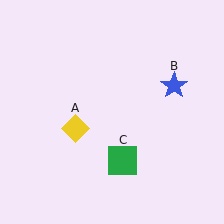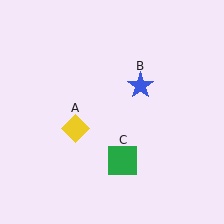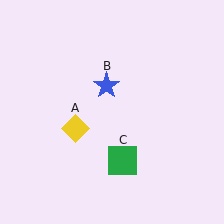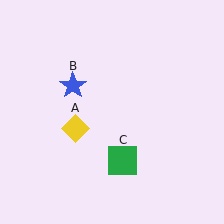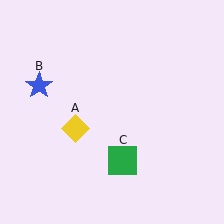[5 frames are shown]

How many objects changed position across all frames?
1 object changed position: blue star (object B).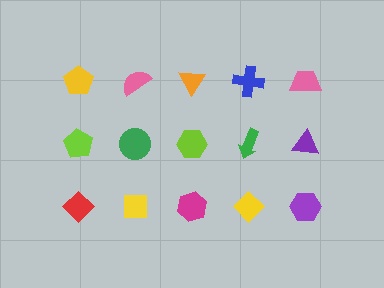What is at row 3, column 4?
A yellow diamond.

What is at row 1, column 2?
A pink semicircle.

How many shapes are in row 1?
5 shapes.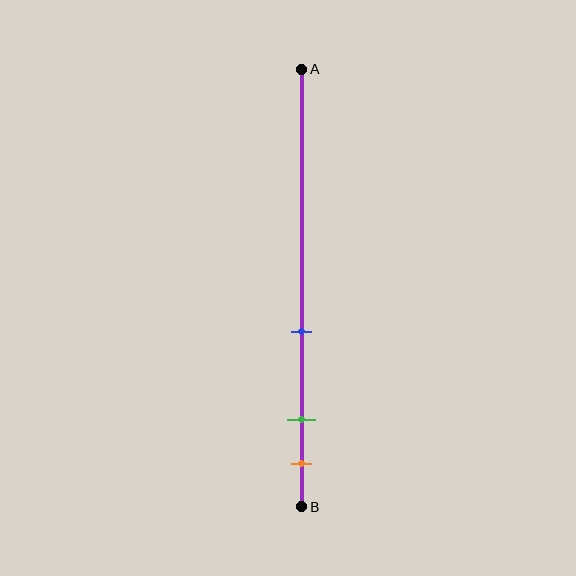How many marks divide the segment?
There are 3 marks dividing the segment.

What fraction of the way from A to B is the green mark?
The green mark is approximately 80% (0.8) of the way from A to B.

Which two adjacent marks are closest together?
The green and orange marks are the closest adjacent pair.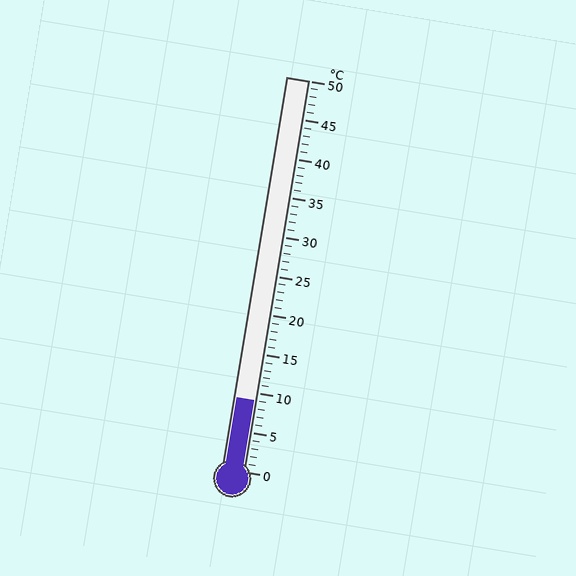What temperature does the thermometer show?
The thermometer shows approximately 9°C.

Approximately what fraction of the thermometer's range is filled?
The thermometer is filled to approximately 20% of its range.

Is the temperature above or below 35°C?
The temperature is below 35°C.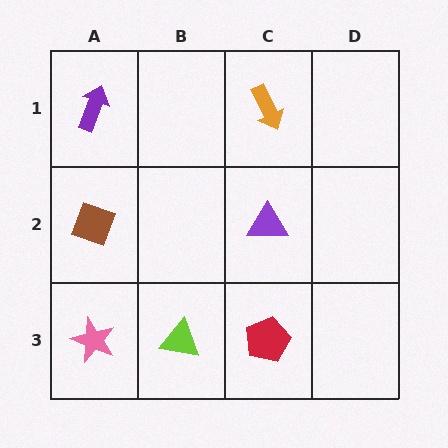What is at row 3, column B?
A lime triangle.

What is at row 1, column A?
A purple arrow.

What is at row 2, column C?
A purple triangle.